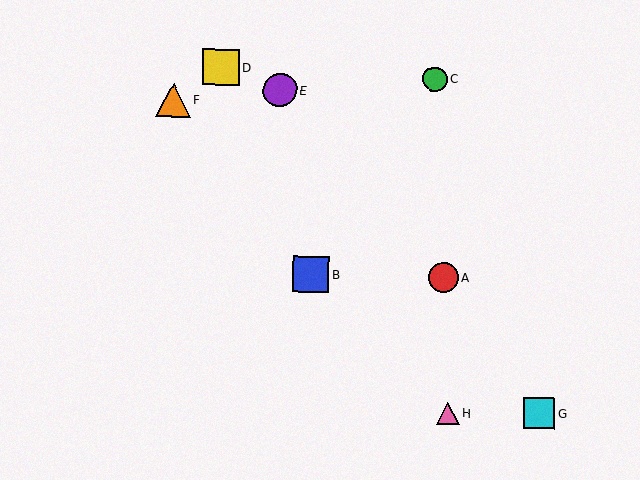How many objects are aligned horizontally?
2 objects (A, B) are aligned horizontally.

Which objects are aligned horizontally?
Objects A, B are aligned horizontally.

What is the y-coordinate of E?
Object E is at y≈90.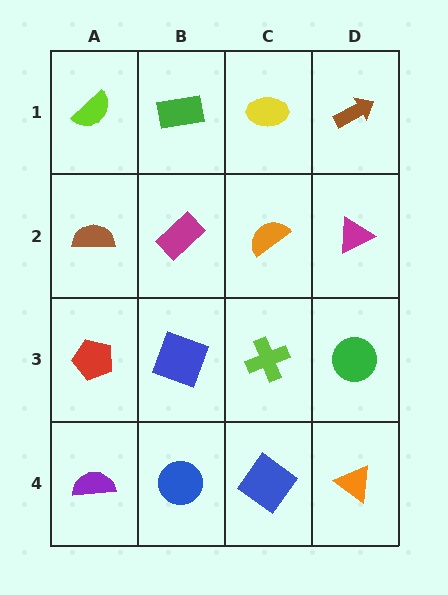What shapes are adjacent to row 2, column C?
A yellow ellipse (row 1, column C), a lime cross (row 3, column C), a magenta rectangle (row 2, column B), a magenta triangle (row 2, column D).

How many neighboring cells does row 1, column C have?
3.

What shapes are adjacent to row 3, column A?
A brown semicircle (row 2, column A), a purple semicircle (row 4, column A), a blue square (row 3, column B).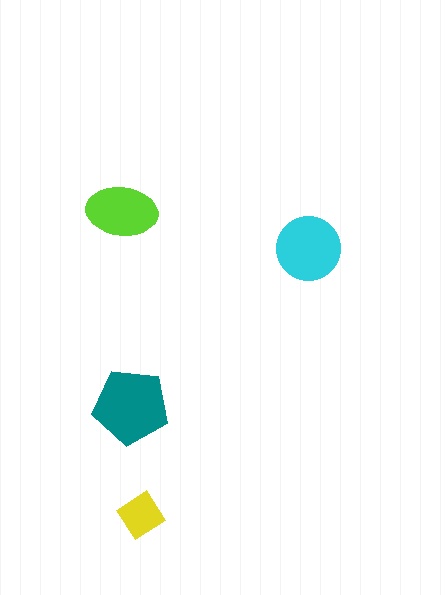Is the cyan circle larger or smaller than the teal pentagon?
Smaller.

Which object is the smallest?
The yellow diamond.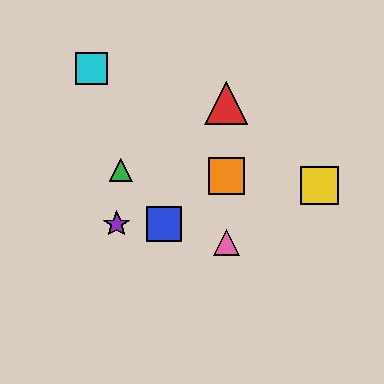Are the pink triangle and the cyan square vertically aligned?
No, the pink triangle is at x≈226 and the cyan square is at x≈91.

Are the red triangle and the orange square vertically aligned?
Yes, both are at x≈226.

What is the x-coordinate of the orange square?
The orange square is at x≈226.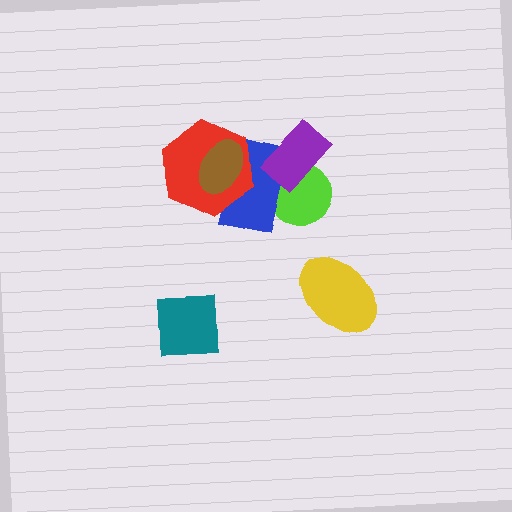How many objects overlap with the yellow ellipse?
0 objects overlap with the yellow ellipse.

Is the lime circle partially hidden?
Yes, it is partially covered by another shape.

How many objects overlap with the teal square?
0 objects overlap with the teal square.